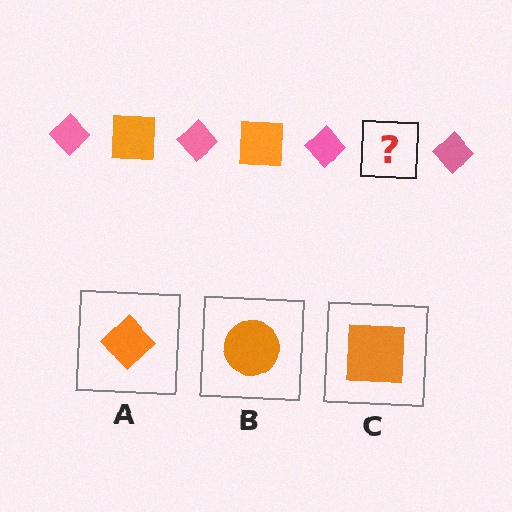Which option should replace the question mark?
Option C.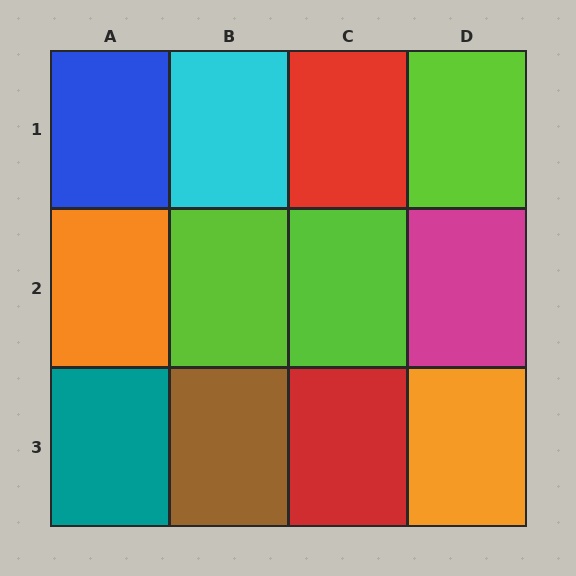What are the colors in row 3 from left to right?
Teal, brown, red, orange.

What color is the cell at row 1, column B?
Cyan.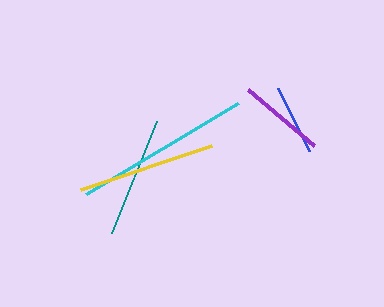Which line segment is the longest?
The cyan line is the longest at approximately 177 pixels.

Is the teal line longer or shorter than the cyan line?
The cyan line is longer than the teal line.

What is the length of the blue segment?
The blue segment is approximately 70 pixels long.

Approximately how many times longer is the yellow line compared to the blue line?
The yellow line is approximately 2.0 times the length of the blue line.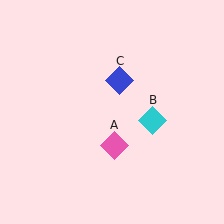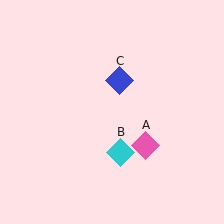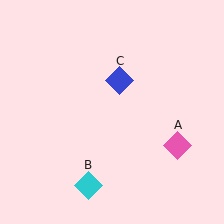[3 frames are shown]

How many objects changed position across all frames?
2 objects changed position: pink diamond (object A), cyan diamond (object B).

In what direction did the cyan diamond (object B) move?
The cyan diamond (object B) moved down and to the left.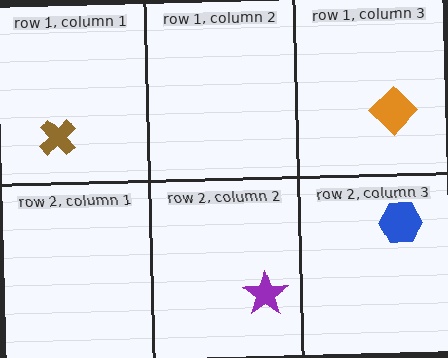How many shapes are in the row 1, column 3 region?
1.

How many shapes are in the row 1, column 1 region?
1.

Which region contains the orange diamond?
The row 1, column 3 region.